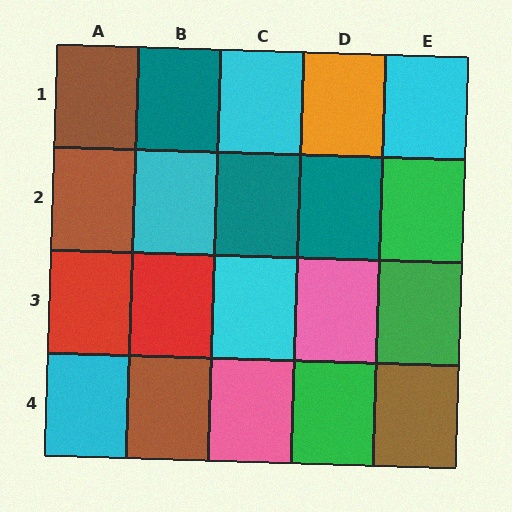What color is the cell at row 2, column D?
Teal.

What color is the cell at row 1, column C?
Cyan.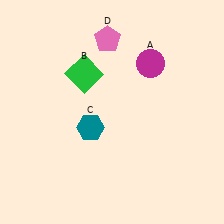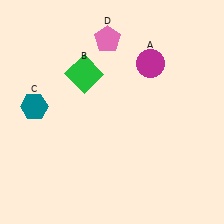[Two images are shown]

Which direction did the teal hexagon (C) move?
The teal hexagon (C) moved left.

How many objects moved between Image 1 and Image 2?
1 object moved between the two images.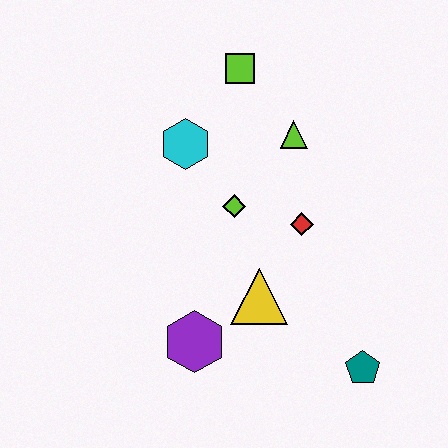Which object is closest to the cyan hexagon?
The lime diamond is closest to the cyan hexagon.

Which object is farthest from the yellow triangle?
The lime square is farthest from the yellow triangle.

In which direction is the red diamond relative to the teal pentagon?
The red diamond is above the teal pentagon.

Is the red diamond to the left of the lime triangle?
No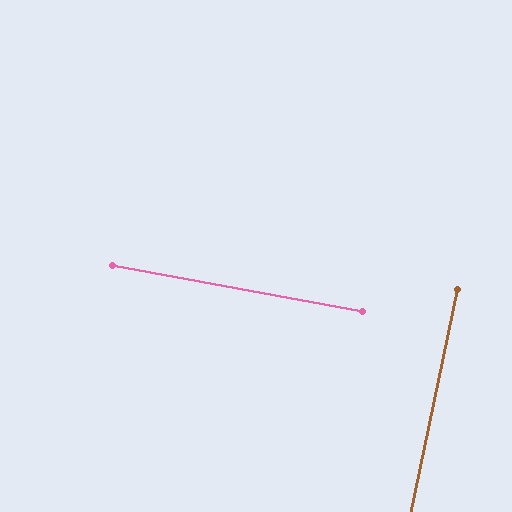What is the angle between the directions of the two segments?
Approximately 89 degrees.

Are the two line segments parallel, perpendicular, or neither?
Perpendicular — they meet at approximately 89°.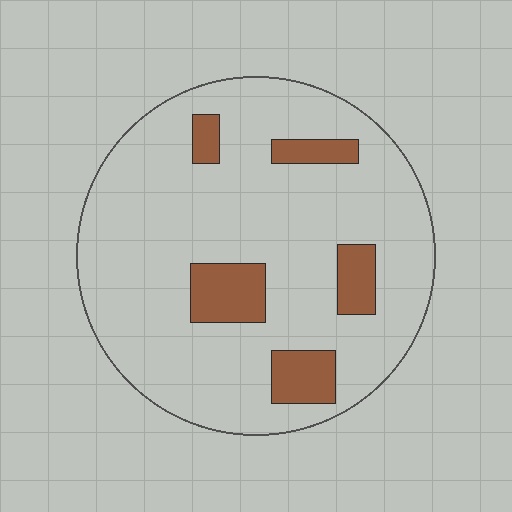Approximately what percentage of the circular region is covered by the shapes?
Approximately 15%.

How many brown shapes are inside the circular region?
5.